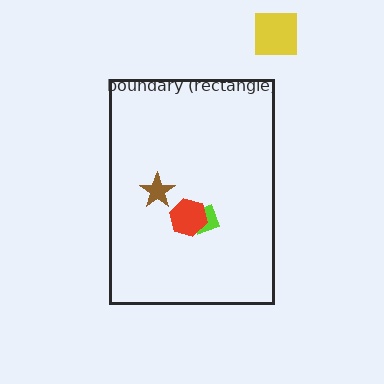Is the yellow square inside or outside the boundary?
Outside.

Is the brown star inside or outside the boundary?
Inside.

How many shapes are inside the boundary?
3 inside, 1 outside.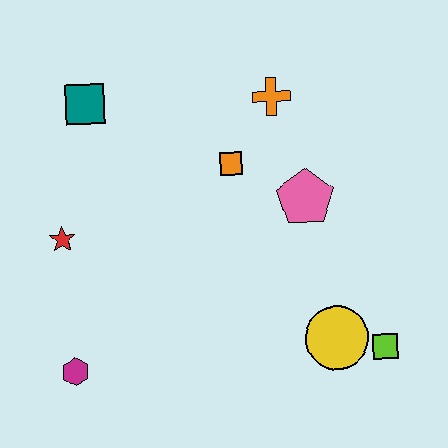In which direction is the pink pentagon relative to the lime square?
The pink pentagon is above the lime square.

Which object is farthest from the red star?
The lime square is farthest from the red star.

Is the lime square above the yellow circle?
No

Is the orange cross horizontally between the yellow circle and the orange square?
Yes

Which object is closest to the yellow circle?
The lime square is closest to the yellow circle.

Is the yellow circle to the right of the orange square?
Yes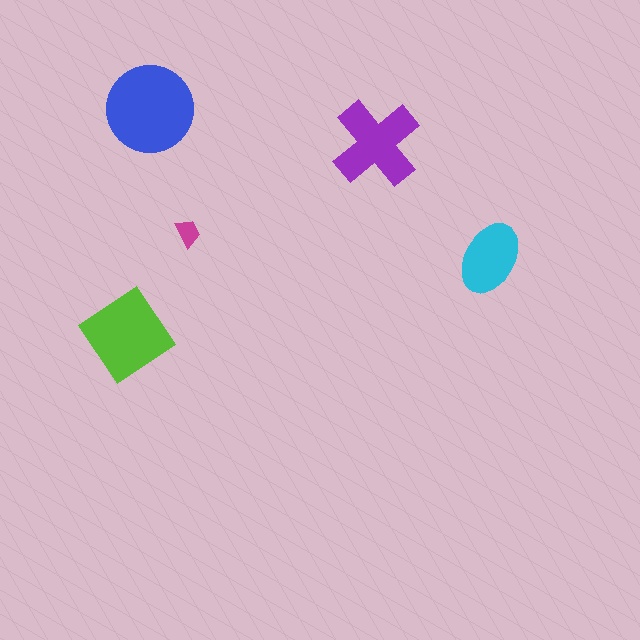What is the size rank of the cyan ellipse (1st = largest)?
4th.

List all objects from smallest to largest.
The magenta trapezoid, the cyan ellipse, the purple cross, the lime diamond, the blue circle.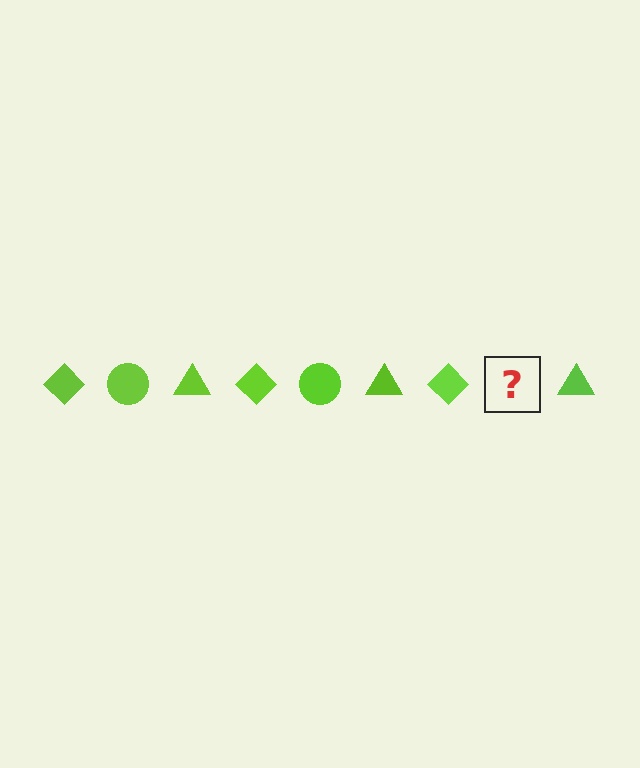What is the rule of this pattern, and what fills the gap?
The rule is that the pattern cycles through diamond, circle, triangle shapes in lime. The gap should be filled with a lime circle.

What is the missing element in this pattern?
The missing element is a lime circle.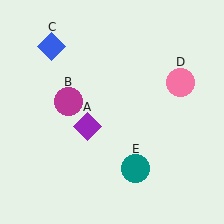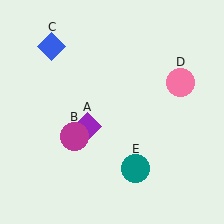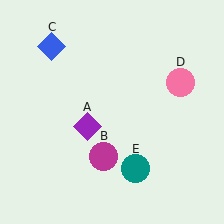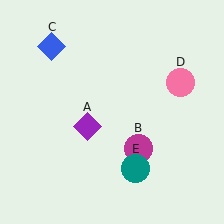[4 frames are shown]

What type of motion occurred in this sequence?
The magenta circle (object B) rotated counterclockwise around the center of the scene.